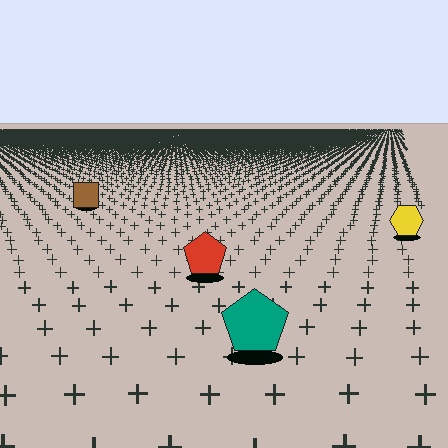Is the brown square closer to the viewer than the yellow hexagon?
No. The yellow hexagon is closer — you can tell from the texture gradient: the ground texture is coarser near it.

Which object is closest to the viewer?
The teal pentagon is closest. The texture marks near it are larger and more spread out.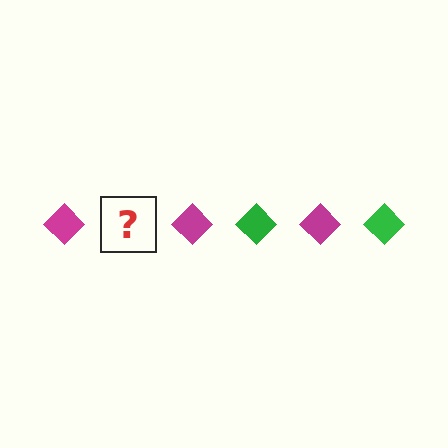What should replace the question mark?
The question mark should be replaced with a green diamond.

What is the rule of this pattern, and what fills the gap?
The rule is that the pattern cycles through magenta, green diamonds. The gap should be filled with a green diamond.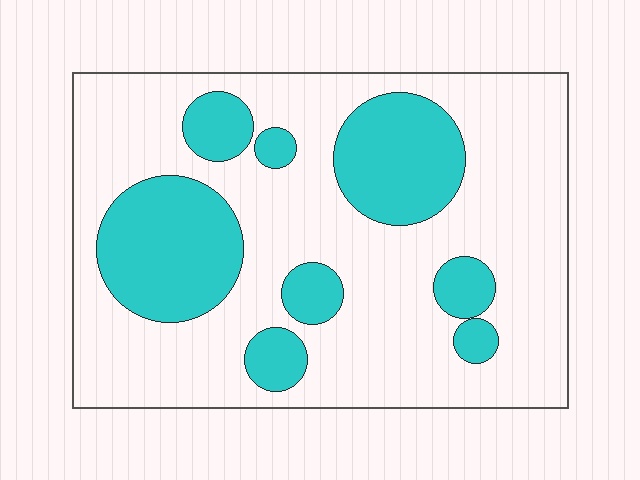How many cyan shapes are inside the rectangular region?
8.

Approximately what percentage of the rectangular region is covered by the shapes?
Approximately 30%.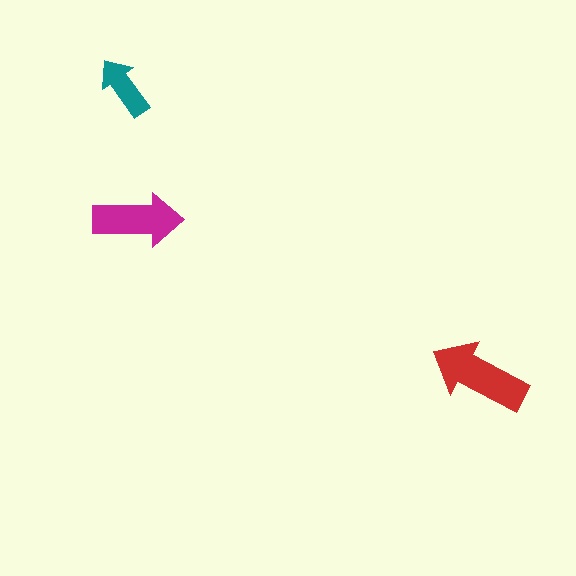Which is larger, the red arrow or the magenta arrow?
The red one.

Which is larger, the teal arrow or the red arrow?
The red one.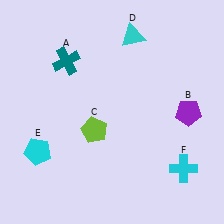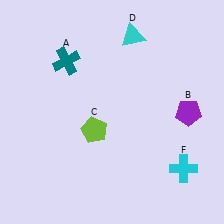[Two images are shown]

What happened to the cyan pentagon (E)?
The cyan pentagon (E) was removed in Image 2. It was in the bottom-left area of Image 1.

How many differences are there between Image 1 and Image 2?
There is 1 difference between the two images.